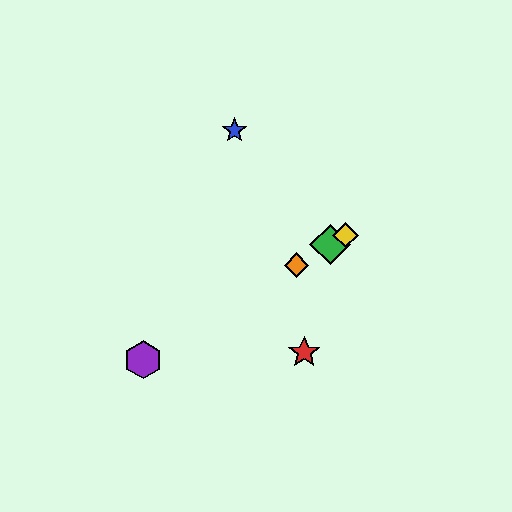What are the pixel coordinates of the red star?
The red star is at (304, 352).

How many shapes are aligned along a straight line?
4 shapes (the green diamond, the yellow diamond, the purple hexagon, the orange diamond) are aligned along a straight line.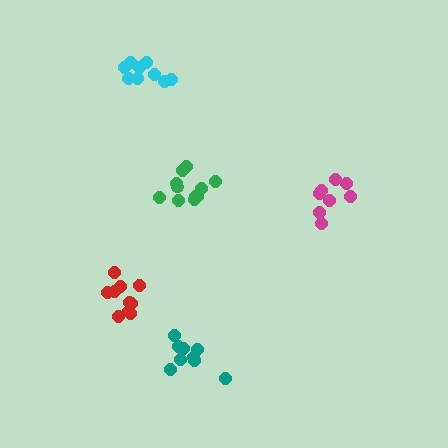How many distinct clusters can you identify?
There are 5 distinct clusters.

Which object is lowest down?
The teal cluster is bottommost.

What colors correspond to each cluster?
The clusters are colored: teal, magenta, green, red, cyan.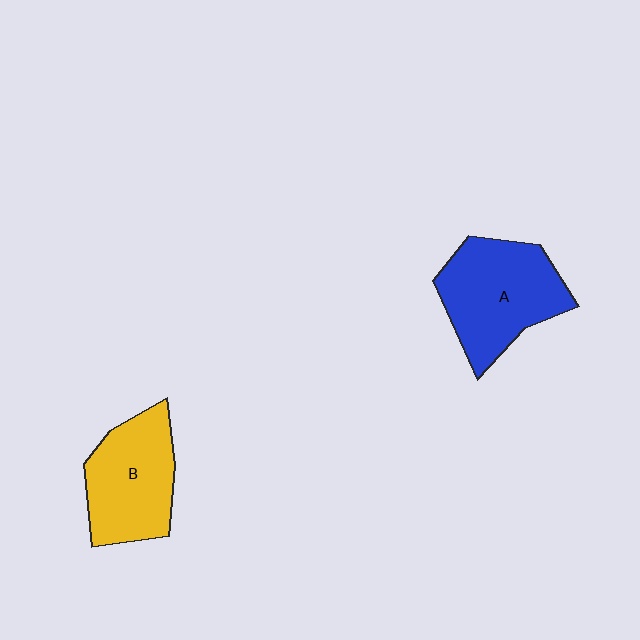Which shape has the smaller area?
Shape B (yellow).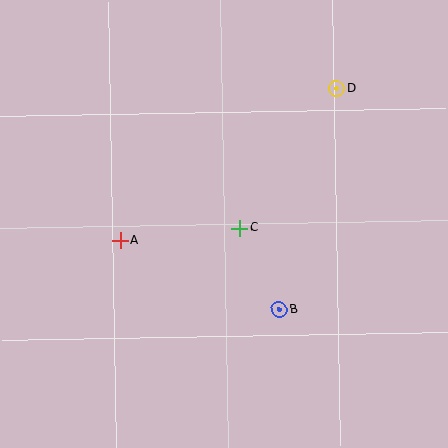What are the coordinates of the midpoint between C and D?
The midpoint between C and D is at (288, 158).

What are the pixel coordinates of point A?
Point A is at (121, 240).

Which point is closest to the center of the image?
Point C at (240, 228) is closest to the center.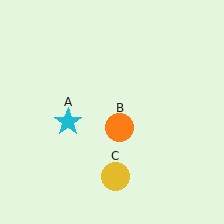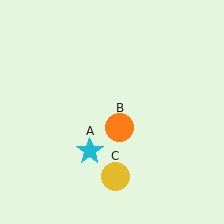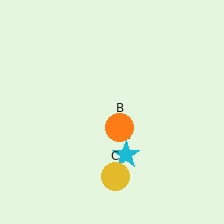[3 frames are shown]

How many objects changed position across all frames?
1 object changed position: cyan star (object A).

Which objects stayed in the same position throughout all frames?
Orange circle (object B) and yellow circle (object C) remained stationary.